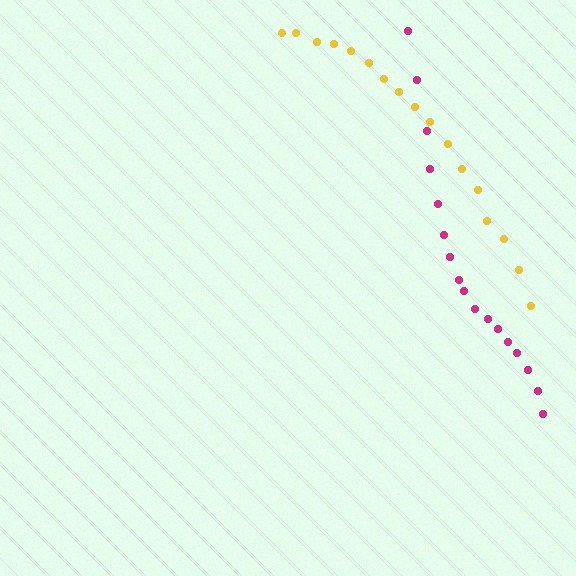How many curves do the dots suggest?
There are 2 distinct paths.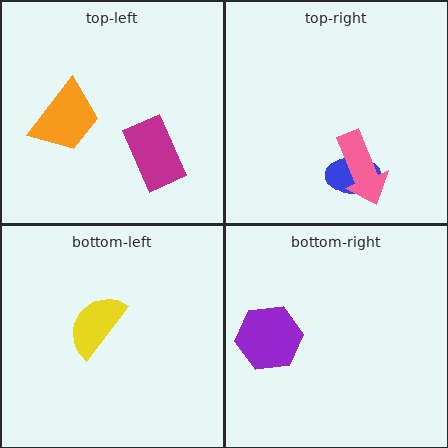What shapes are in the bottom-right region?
The purple hexagon.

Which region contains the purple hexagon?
The bottom-right region.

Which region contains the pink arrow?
The top-right region.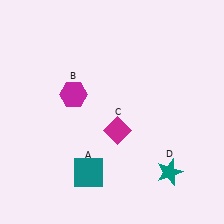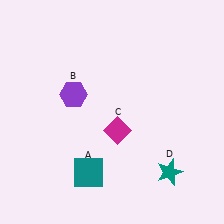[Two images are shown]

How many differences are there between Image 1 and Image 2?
There is 1 difference between the two images.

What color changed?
The hexagon (B) changed from magenta in Image 1 to purple in Image 2.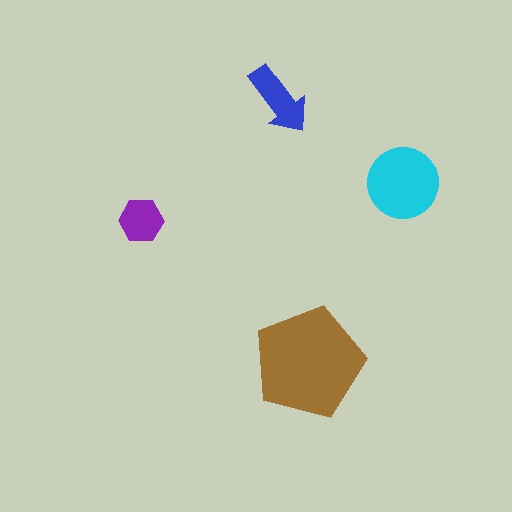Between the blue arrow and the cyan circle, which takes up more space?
The cyan circle.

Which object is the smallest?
The purple hexagon.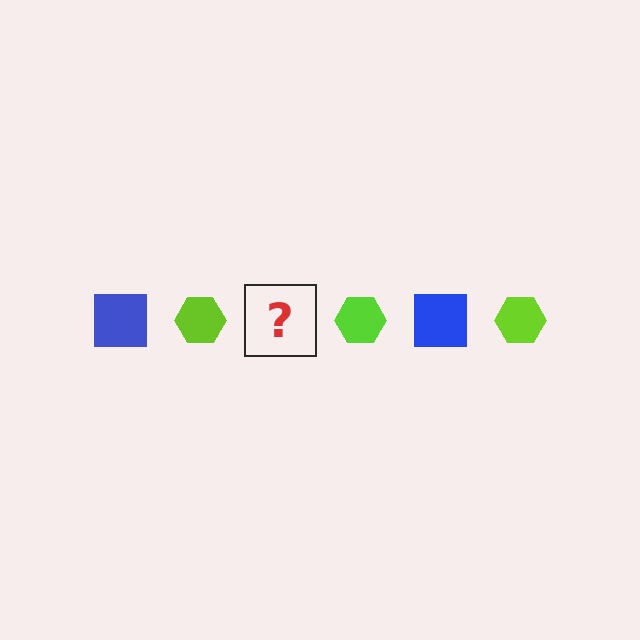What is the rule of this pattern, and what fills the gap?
The rule is that the pattern alternates between blue square and lime hexagon. The gap should be filled with a blue square.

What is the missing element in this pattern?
The missing element is a blue square.